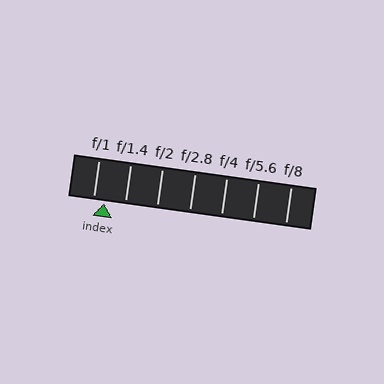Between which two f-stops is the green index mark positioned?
The index mark is between f/1 and f/1.4.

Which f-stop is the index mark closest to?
The index mark is closest to f/1.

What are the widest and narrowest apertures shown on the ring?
The widest aperture shown is f/1 and the narrowest is f/8.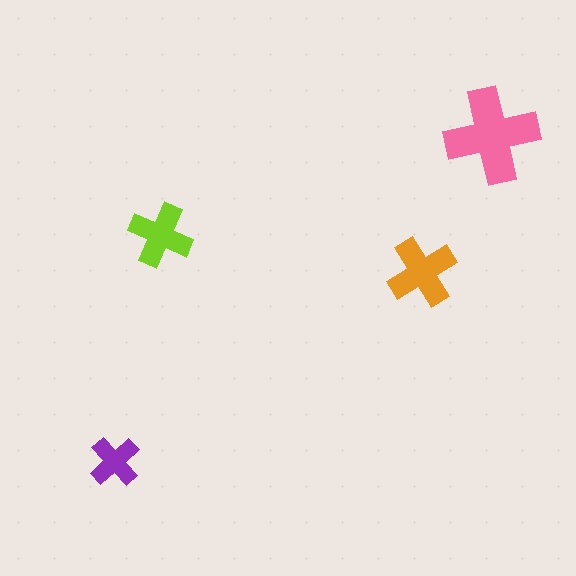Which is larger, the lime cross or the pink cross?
The pink one.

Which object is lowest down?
The purple cross is bottommost.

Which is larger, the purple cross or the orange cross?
The orange one.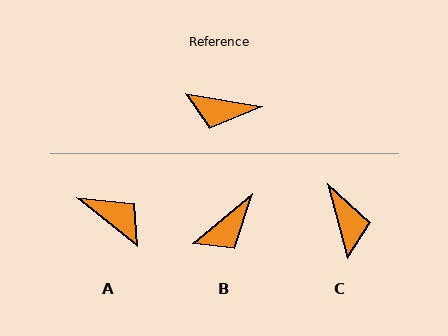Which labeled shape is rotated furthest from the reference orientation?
A, about 151 degrees away.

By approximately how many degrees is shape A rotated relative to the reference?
Approximately 151 degrees counter-clockwise.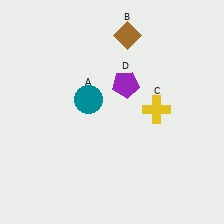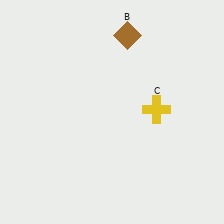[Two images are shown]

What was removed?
The teal circle (A), the purple pentagon (D) were removed in Image 2.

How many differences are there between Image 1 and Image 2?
There are 2 differences between the two images.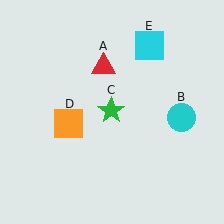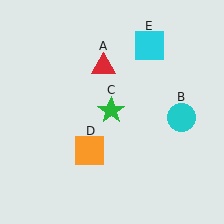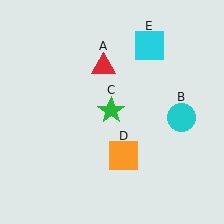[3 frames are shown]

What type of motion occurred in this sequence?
The orange square (object D) rotated counterclockwise around the center of the scene.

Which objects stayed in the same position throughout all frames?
Red triangle (object A) and cyan circle (object B) and green star (object C) and cyan square (object E) remained stationary.